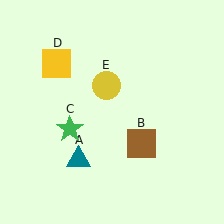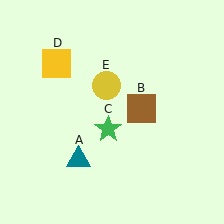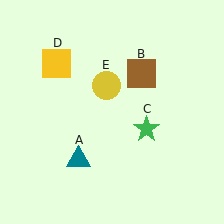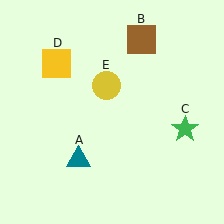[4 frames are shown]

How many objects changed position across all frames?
2 objects changed position: brown square (object B), green star (object C).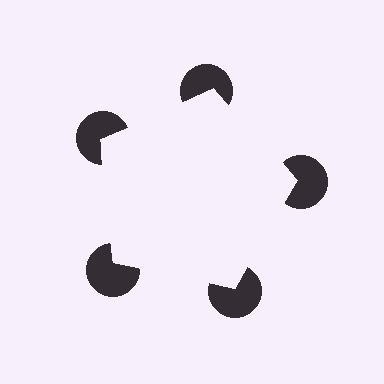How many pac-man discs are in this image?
There are 5 — one at each vertex of the illusory pentagon.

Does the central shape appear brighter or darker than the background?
It typically appears slightly brighter than the background, even though no actual brightness change is drawn.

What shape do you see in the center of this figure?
An illusory pentagon — its edges are inferred from the aligned wedge cuts in the pac-man discs, not physically drawn.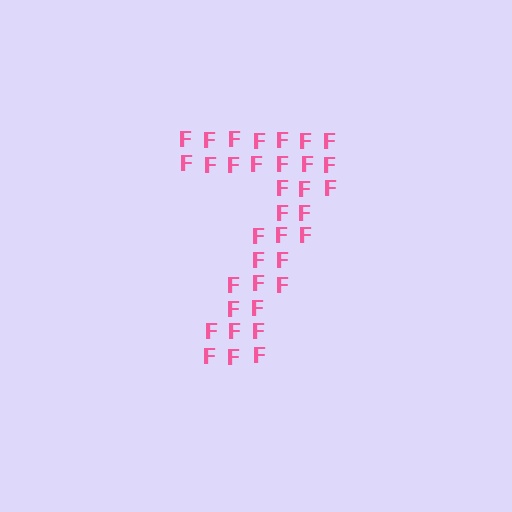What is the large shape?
The large shape is the digit 7.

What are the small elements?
The small elements are letter F's.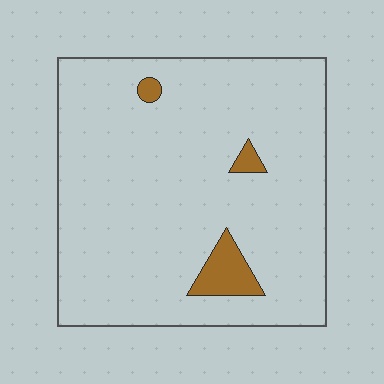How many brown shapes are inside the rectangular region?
3.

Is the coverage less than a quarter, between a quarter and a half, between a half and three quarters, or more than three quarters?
Less than a quarter.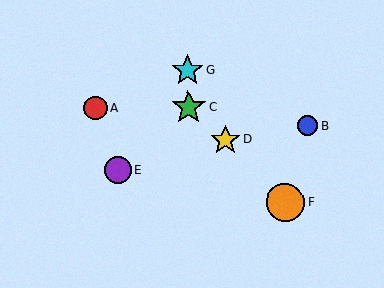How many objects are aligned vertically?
2 objects (C, G) are aligned vertically.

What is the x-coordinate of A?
Object A is at x≈95.